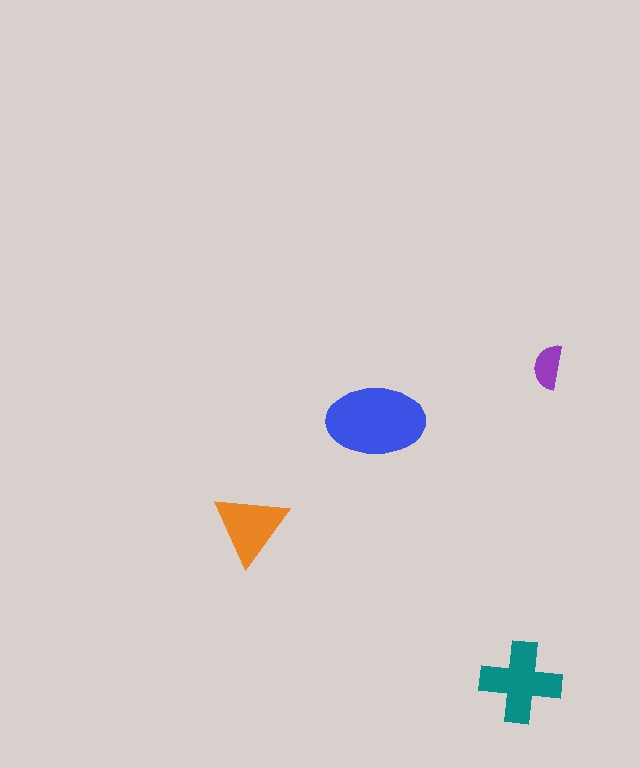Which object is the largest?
The blue ellipse.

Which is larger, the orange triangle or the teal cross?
The teal cross.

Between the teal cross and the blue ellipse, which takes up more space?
The blue ellipse.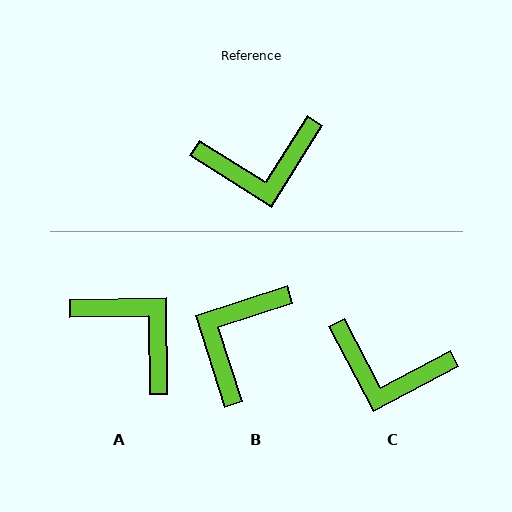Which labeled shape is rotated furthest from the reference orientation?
B, about 130 degrees away.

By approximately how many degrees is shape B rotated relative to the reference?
Approximately 130 degrees clockwise.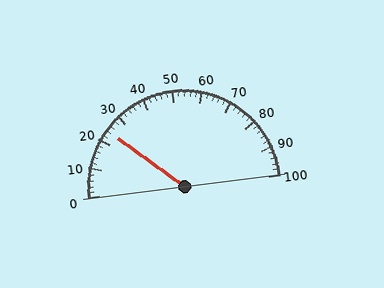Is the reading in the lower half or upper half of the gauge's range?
The reading is in the lower half of the range (0 to 100).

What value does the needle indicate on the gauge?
The needle indicates approximately 24.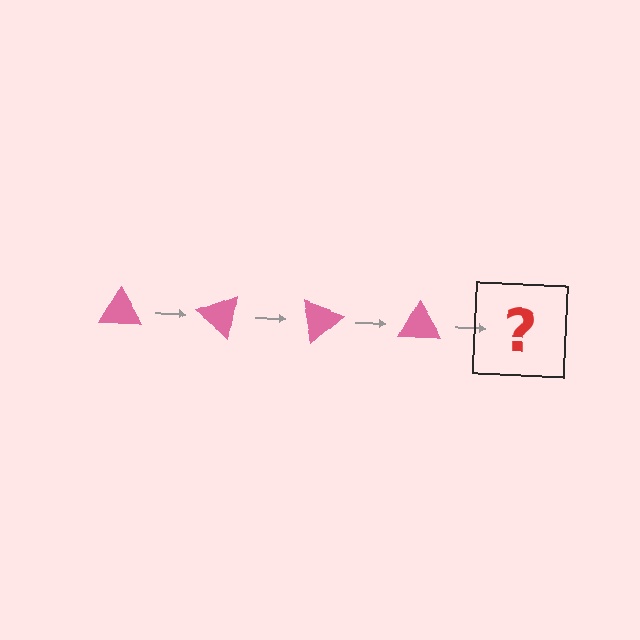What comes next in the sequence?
The next element should be a pink triangle rotated 160 degrees.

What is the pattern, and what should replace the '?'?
The pattern is that the triangle rotates 40 degrees each step. The '?' should be a pink triangle rotated 160 degrees.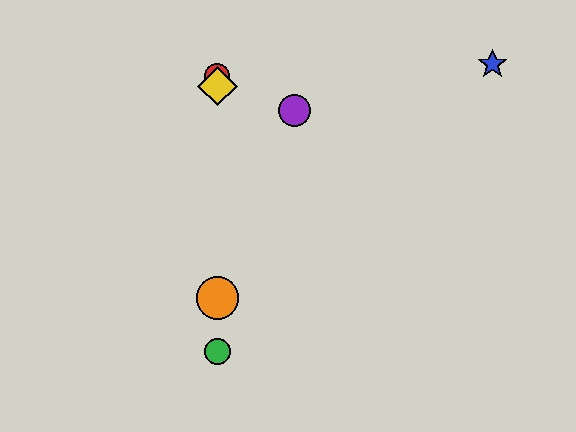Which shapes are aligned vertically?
The red circle, the green circle, the yellow diamond, the orange circle are aligned vertically.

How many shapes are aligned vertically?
4 shapes (the red circle, the green circle, the yellow diamond, the orange circle) are aligned vertically.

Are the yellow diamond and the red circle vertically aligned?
Yes, both are at x≈217.